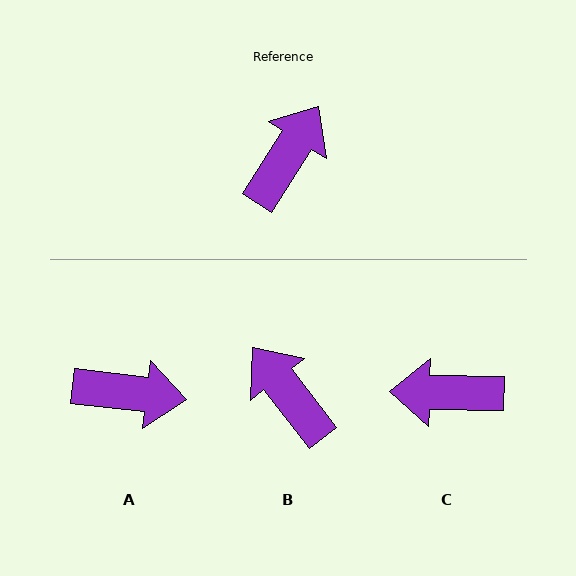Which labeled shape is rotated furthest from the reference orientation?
C, about 122 degrees away.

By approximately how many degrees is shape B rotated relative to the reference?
Approximately 70 degrees counter-clockwise.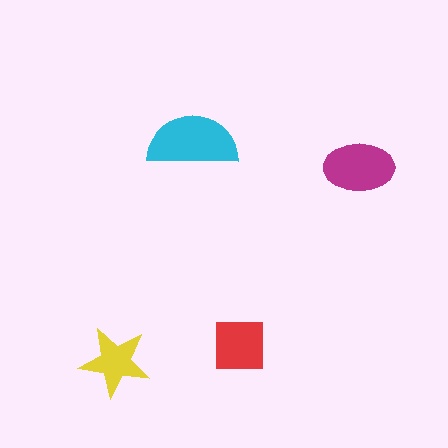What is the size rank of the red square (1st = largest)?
3rd.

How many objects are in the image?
There are 4 objects in the image.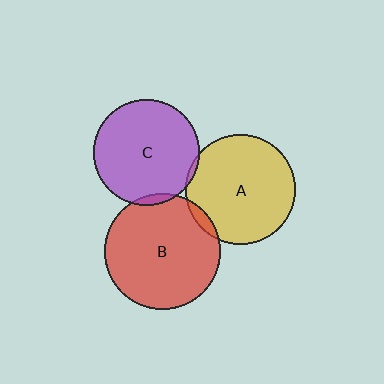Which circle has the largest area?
Circle B (red).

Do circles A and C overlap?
Yes.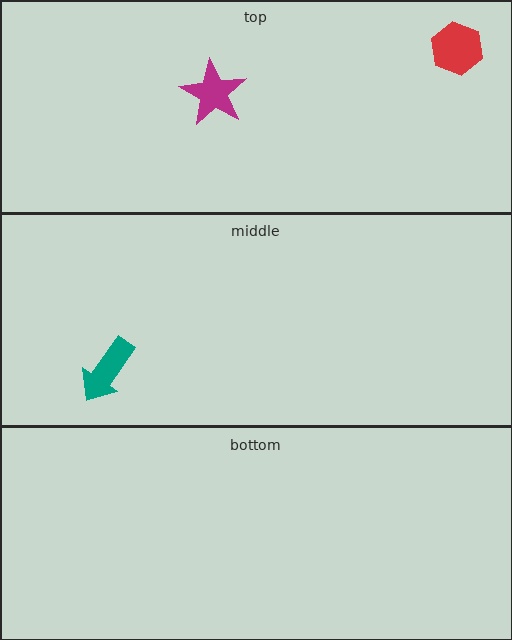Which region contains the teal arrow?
The middle region.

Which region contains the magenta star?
The top region.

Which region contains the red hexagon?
The top region.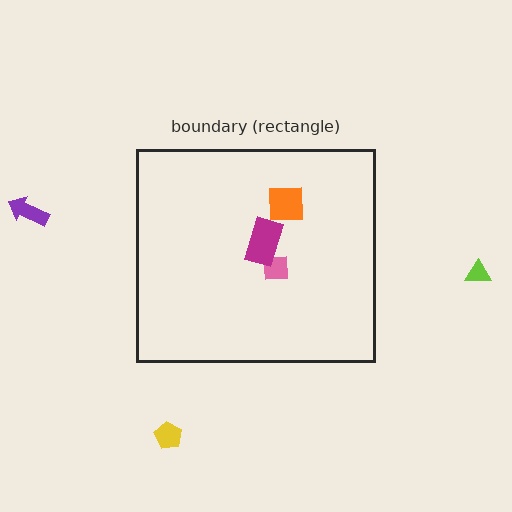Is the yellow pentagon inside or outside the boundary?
Outside.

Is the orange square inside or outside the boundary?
Inside.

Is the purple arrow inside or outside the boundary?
Outside.